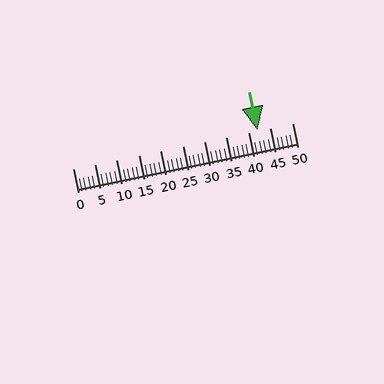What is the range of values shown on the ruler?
The ruler shows values from 0 to 50.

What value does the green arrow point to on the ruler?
The green arrow points to approximately 42.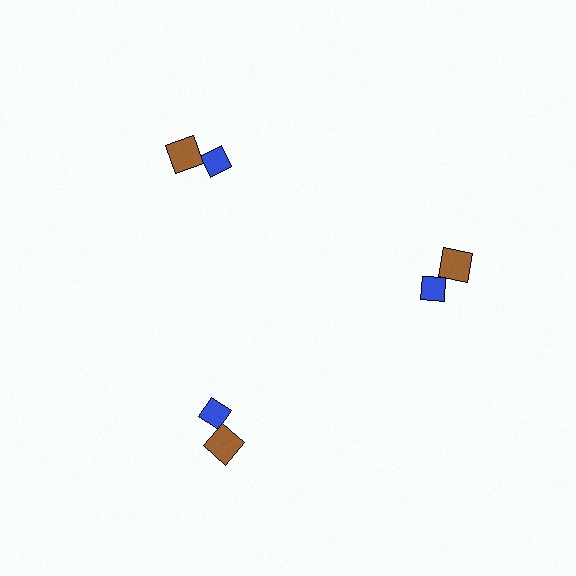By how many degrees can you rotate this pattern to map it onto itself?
The pattern maps onto itself every 120 degrees of rotation.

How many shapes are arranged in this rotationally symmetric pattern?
There are 6 shapes, arranged in 3 groups of 2.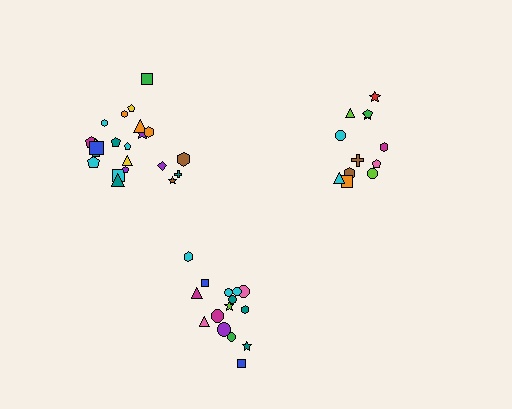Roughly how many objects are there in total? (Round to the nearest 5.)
Roughly 50 objects in total.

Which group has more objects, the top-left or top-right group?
The top-left group.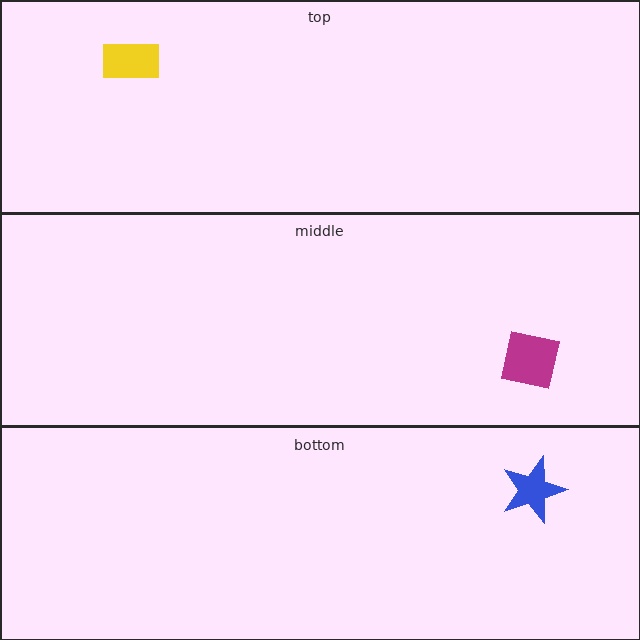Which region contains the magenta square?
The middle region.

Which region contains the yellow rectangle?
The top region.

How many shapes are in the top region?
1.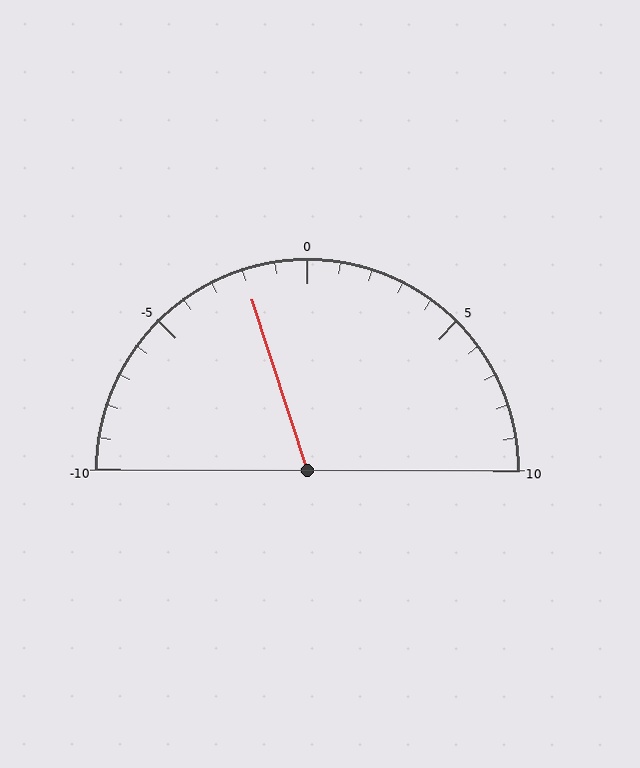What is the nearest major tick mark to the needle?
The nearest major tick mark is 0.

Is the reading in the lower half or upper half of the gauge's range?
The reading is in the lower half of the range (-10 to 10).